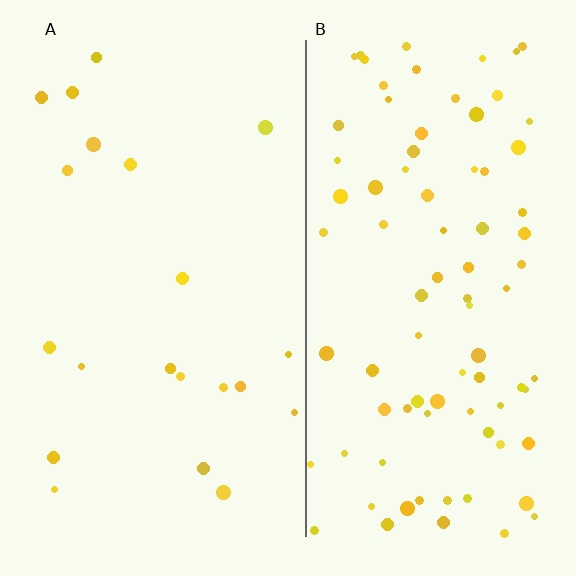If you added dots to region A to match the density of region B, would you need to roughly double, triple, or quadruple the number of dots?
Approximately quadruple.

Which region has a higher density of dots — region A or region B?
B (the right).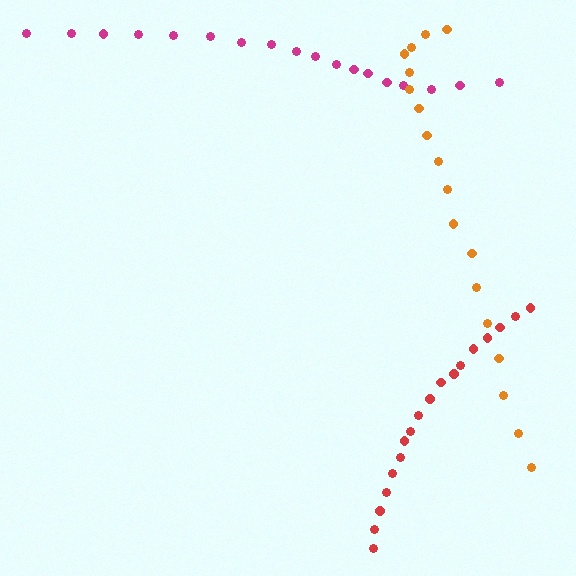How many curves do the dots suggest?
There are 3 distinct paths.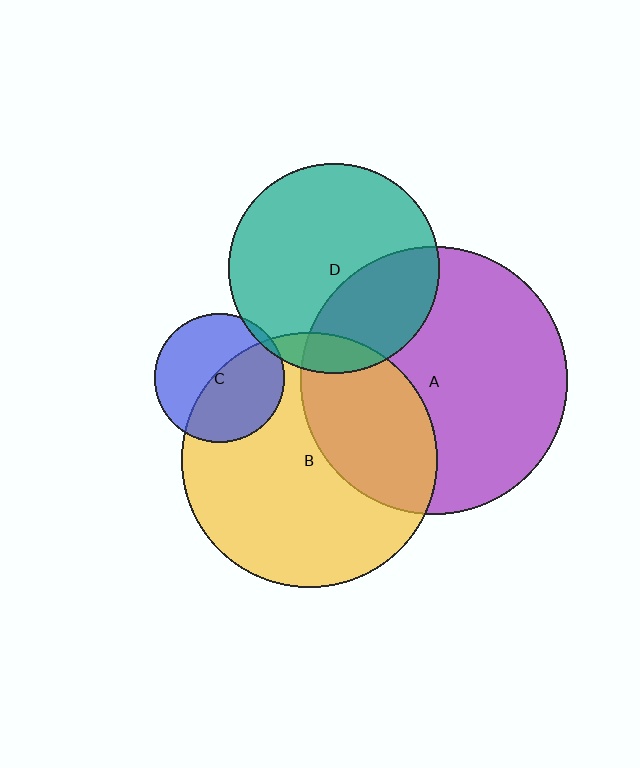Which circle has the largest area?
Circle A (purple).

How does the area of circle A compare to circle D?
Approximately 1.6 times.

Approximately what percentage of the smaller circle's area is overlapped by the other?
Approximately 10%.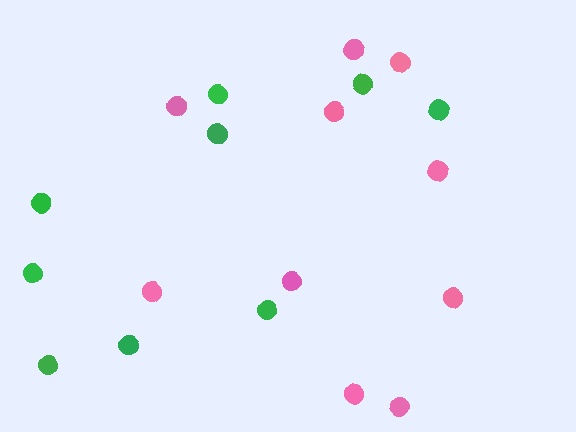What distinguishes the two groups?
There are 2 groups: one group of pink circles (10) and one group of green circles (9).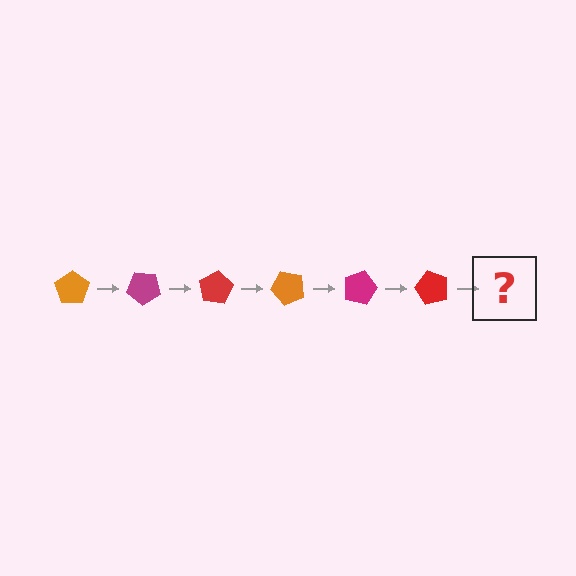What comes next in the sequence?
The next element should be an orange pentagon, rotated 240 degrees from the start.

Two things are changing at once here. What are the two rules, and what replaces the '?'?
The two rules are that it rotates 40 degrees each step and the color cycles through orange, magenta, and red. The '?' should be an orange pentagon, rotated 240 degrees from the start.